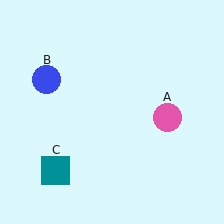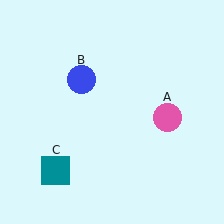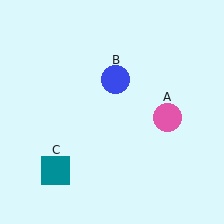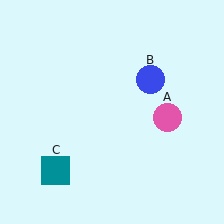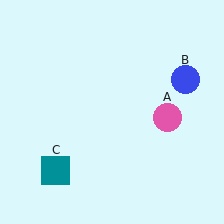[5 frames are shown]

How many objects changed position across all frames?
1 object changed position: blue circle (object B).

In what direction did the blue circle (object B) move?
The blue circle (object B) moved right.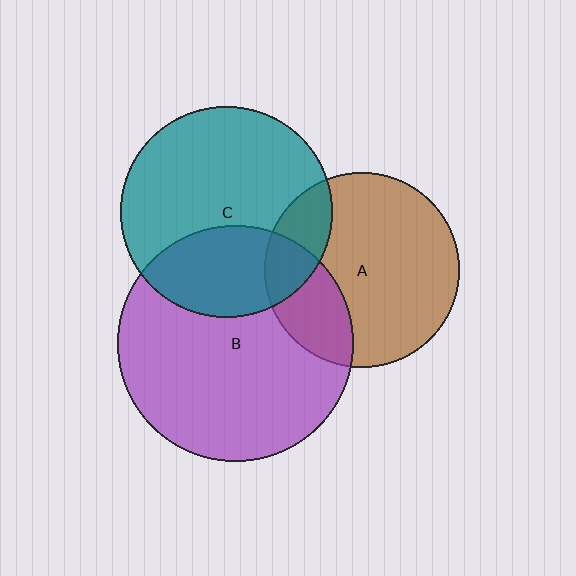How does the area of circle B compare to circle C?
Approximately 1.2 times.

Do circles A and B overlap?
Yes.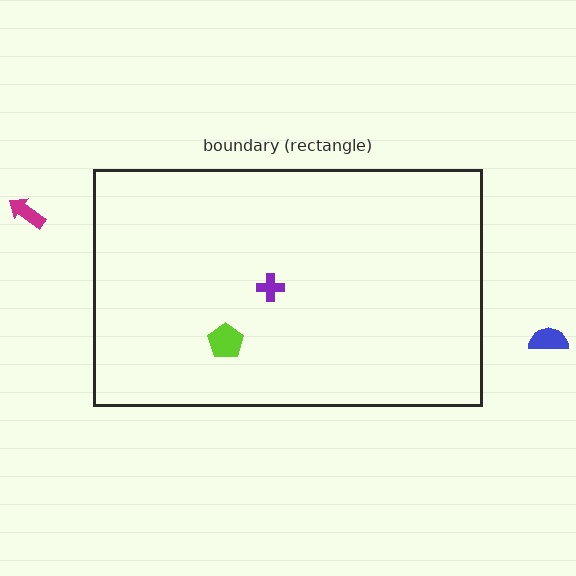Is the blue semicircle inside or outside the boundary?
Outside.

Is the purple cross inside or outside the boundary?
Inside.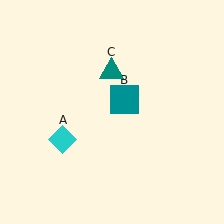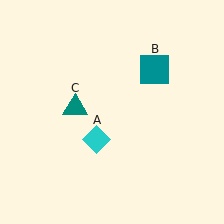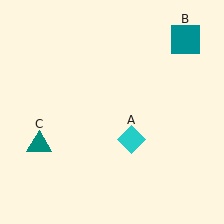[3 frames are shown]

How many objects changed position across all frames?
3 objects changed position: cyan diamond (object A), teal square (object B), teal triangle (object C).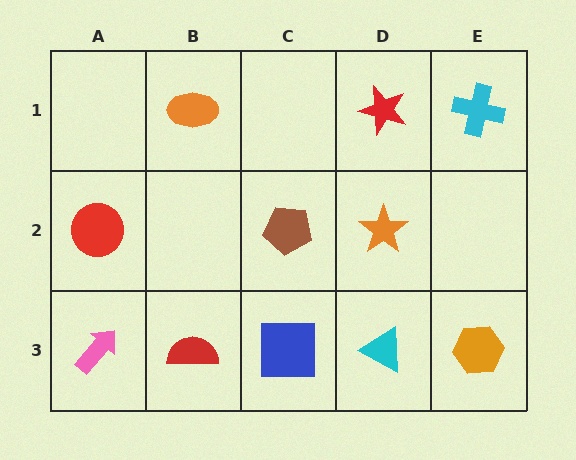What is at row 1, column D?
A red star.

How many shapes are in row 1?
3 shapes.